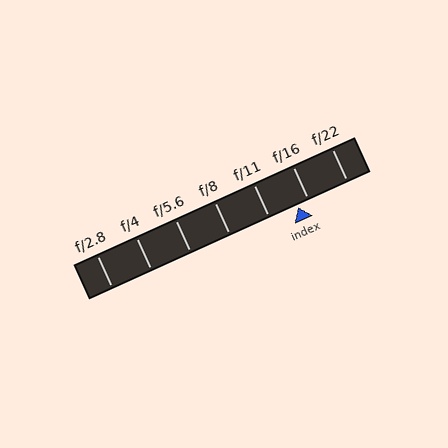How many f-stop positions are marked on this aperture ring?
There are 7 f-stop positions marked.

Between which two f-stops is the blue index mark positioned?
The index mark is between f/11 and f/16.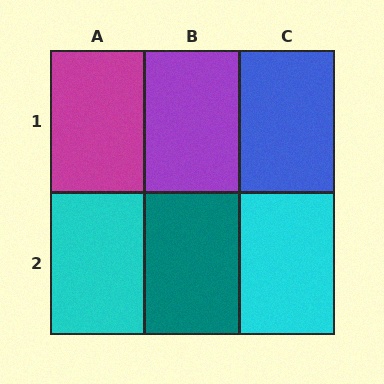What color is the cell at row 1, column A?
Magenta.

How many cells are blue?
1 cell is blue.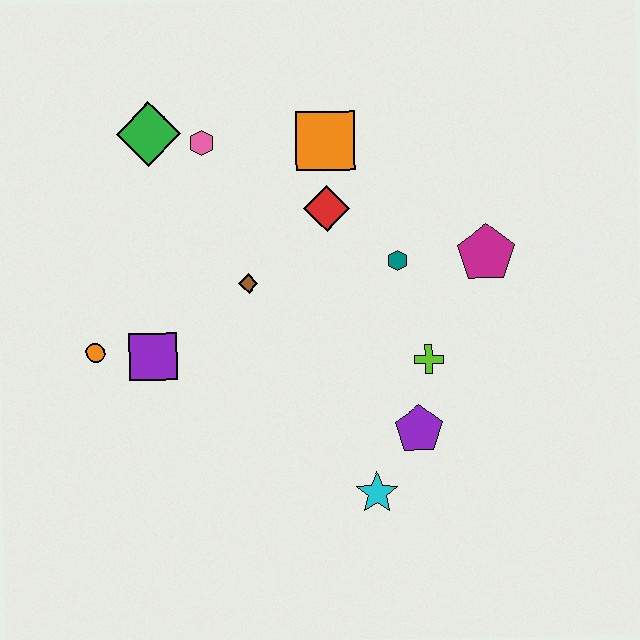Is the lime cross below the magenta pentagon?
Yes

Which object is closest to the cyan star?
The purple pentagon is closest to the cyan star.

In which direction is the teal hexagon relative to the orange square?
The teal hexagon is below the orange square.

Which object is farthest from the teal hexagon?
The orange circle is farthest from the teal hexagon.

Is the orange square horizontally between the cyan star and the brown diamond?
Yes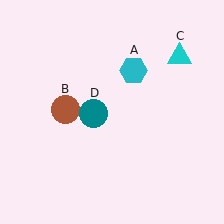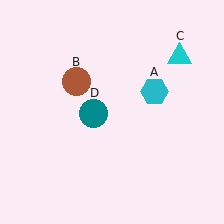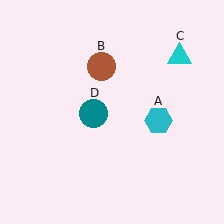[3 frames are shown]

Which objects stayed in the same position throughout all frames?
Cyan triangle (object C) and teal circle (object D) remained stationary.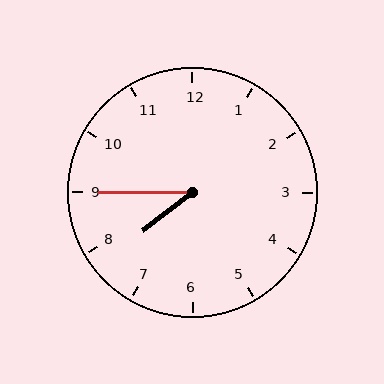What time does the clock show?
7:45.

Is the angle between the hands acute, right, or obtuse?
It is acute.